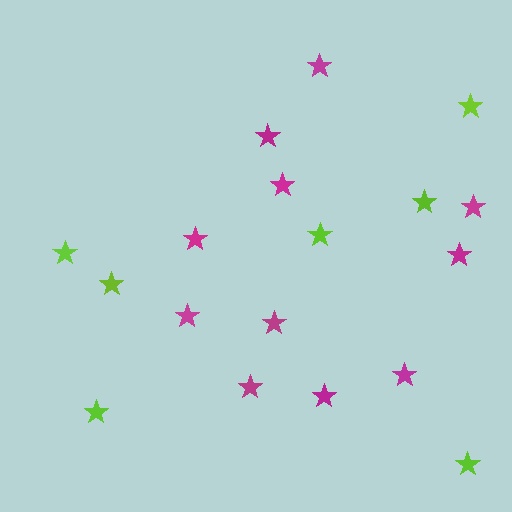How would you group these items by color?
There are 2 groups: one group of lime stars (7) and one group of magenta stars (11).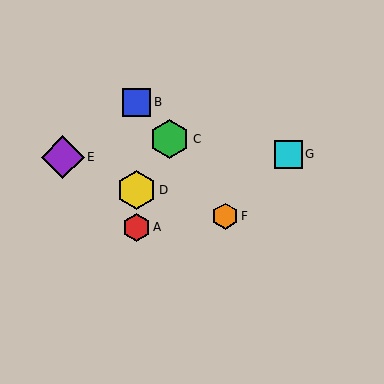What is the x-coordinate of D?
Object D is at x≈137.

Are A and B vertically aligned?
Yes, both are at x≈137.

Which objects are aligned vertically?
Objects A, B, D are aligned vertically.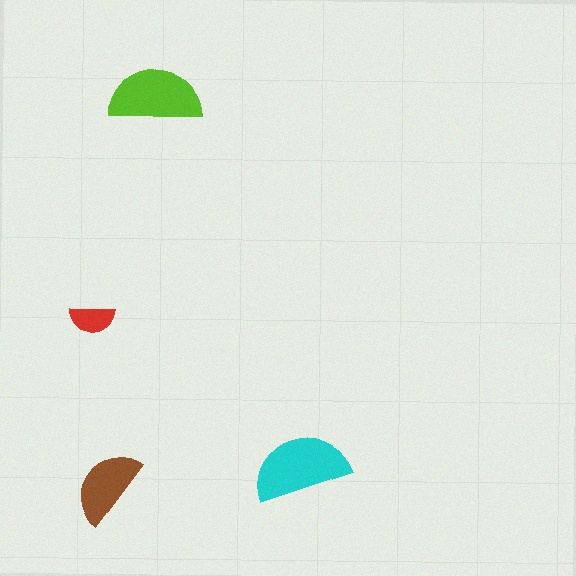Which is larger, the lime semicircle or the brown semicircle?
The lime one.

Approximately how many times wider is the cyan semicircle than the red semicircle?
About 2 times wider.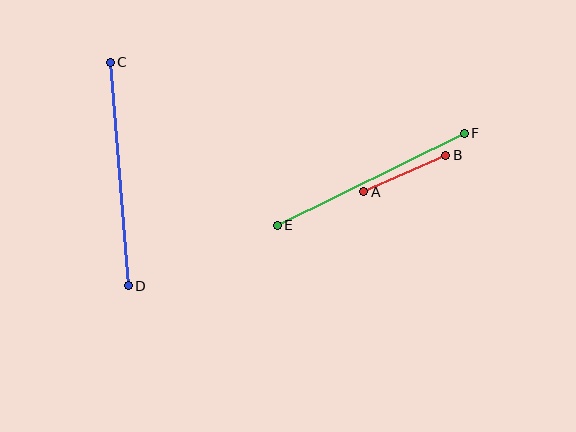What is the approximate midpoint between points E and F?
The midpoint is at approximately (371, 179) pixels.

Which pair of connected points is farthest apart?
Points C and D are farthest apart.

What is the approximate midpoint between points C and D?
The midpoint is at approximately (119, 174) pixels.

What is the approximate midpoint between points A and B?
The midpoint is at approximately (405, 174) pixels.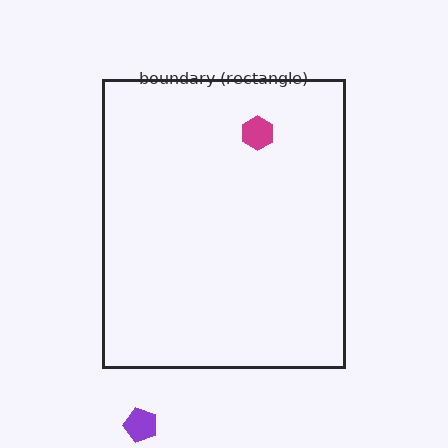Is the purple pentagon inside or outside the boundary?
Outside.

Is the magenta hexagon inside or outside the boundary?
Inside.